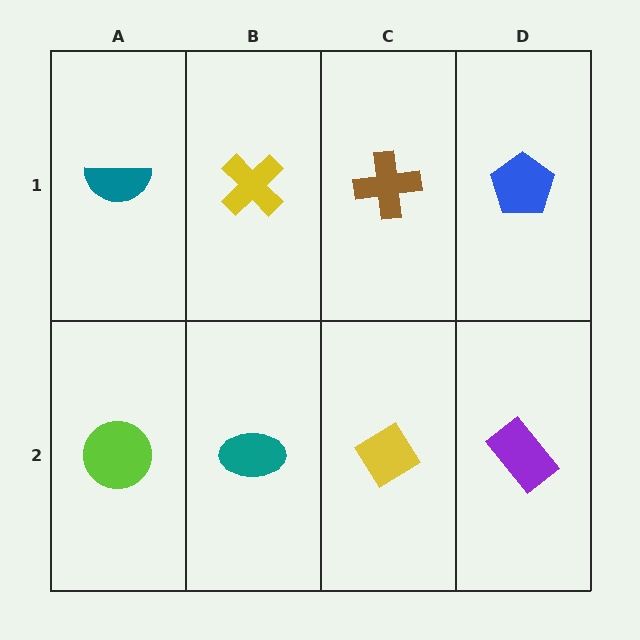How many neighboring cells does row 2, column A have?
2.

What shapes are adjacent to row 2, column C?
A brown cross (row 1, column C), a teal ellipse (row 2, column B), a purple rectangle (row 2, column D).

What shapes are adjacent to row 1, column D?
A purple rectangle (row 2, column D), a brown cross (row 1, column C).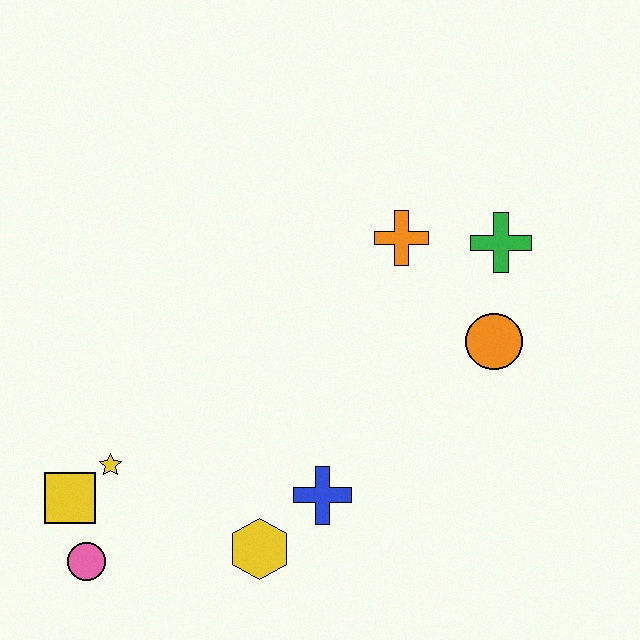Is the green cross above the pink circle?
Yes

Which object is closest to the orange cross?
The green cross is closest to the orange cross.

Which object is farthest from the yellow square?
The green cross is farthest from the yellow square.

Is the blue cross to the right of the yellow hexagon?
Yes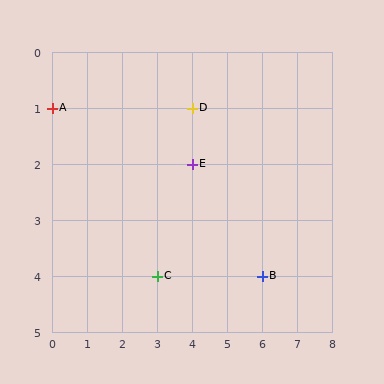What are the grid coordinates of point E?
Point E is at grid coordinates (4, 2).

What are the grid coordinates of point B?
Point B is at grid coordinates (6, 4).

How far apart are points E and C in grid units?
Points E and C are 1 column and 2 rows apart (about 2.2 grid units diagonally).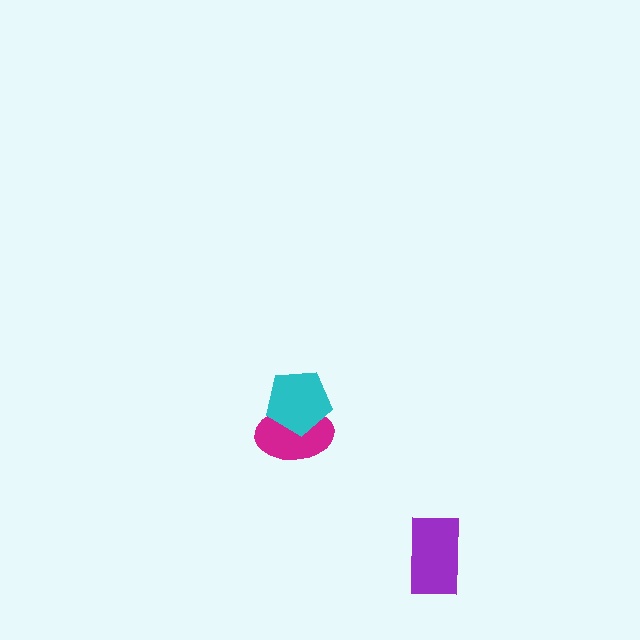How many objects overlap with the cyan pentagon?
1 object overlaps with the cyan pentagon.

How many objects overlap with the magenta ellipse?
1 object overlaps with the magenta ellipse.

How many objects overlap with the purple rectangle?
0 objects overlap with the purple rectangle.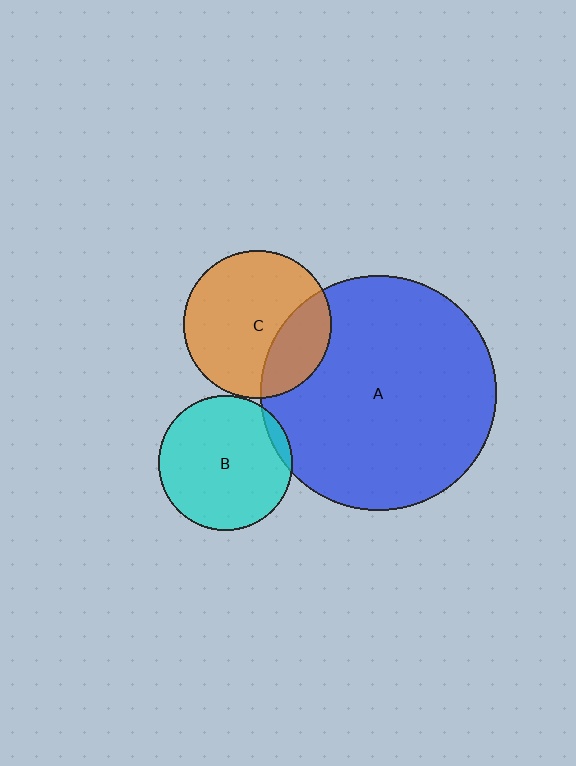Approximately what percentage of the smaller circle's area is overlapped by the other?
Approximately 5%.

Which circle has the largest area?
Circle A (blue).